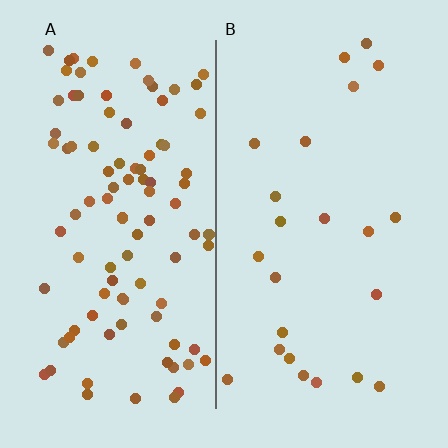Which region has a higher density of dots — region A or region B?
A (the left).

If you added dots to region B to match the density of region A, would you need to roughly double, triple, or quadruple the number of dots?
Approximately quadruple.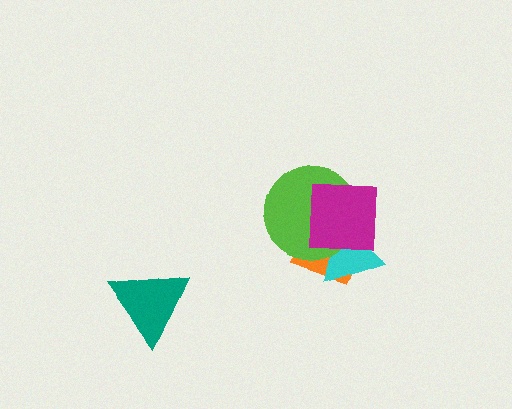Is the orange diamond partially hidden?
Yes, it is partially covered by another shape.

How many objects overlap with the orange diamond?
3 objects overlap with the orange diamond.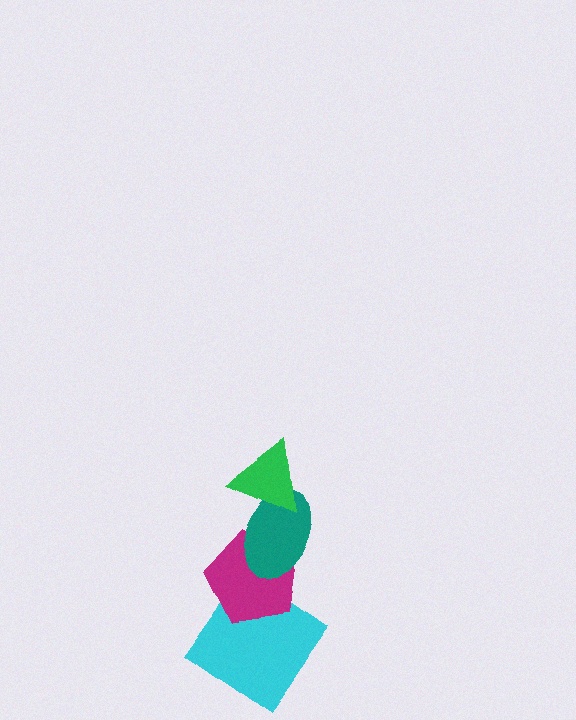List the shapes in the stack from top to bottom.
From top to bottom: the green triangle, the teal ellipse, the magenta pentagon, the cyan diamond.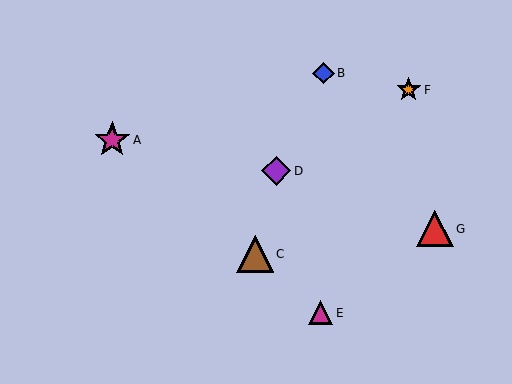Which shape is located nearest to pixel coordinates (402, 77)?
The orange star (labeled F) at (409, 90) is nearest to that location.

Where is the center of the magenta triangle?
The center of the magenta triangle is at (321, 313).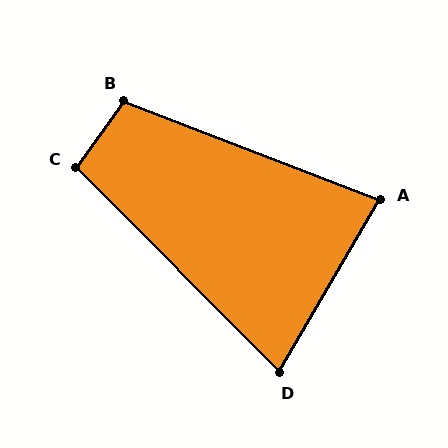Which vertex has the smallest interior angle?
D, at approximately 75 degrees.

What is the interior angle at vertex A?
Approximately 81 degrees (acute).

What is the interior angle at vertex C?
Approximately 99 degrees (obtuse).